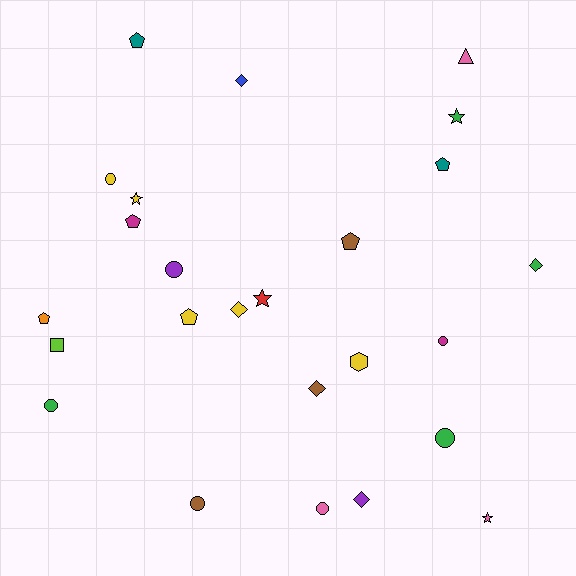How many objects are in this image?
There are 25 objects.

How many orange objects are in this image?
There is 1 orange object.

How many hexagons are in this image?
There is 1 hexagon.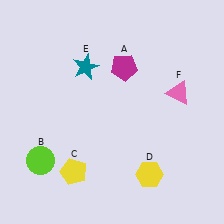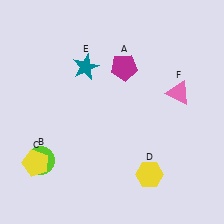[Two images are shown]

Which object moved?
The yellow pentagon (C) moved left.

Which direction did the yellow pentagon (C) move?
The yellow pentagon (C) moved left.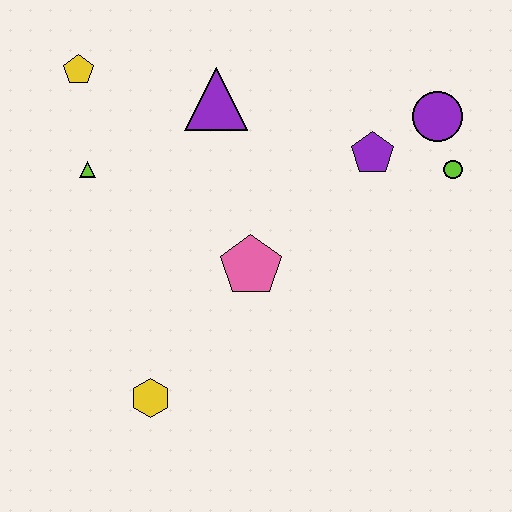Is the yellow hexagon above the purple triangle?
No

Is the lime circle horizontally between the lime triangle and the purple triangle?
No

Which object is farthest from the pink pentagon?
The yellow pentagon is farthest from the pink pentagon.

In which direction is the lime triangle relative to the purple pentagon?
The lime triangle is to the left of the purple pentagon.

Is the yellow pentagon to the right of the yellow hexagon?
No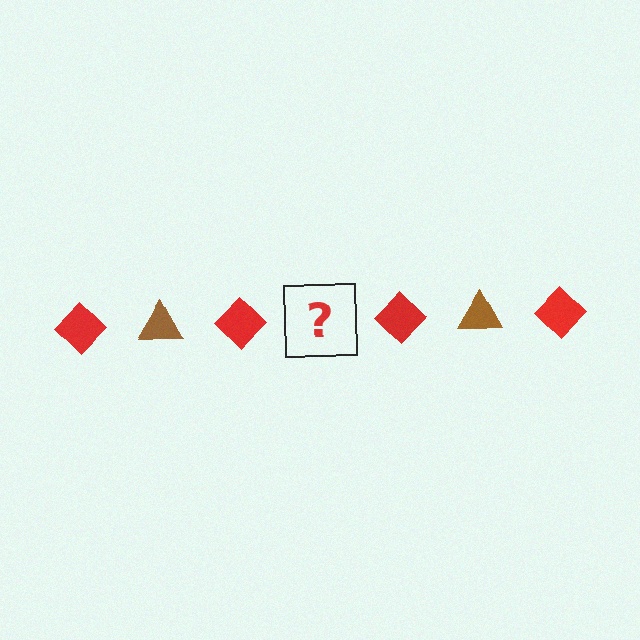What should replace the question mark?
The question mark should be replaced with a brown triangle.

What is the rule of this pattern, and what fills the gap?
The rule is that the pattern alternates between red diamond and brown triangle. The gap should be filled with a brown triangle.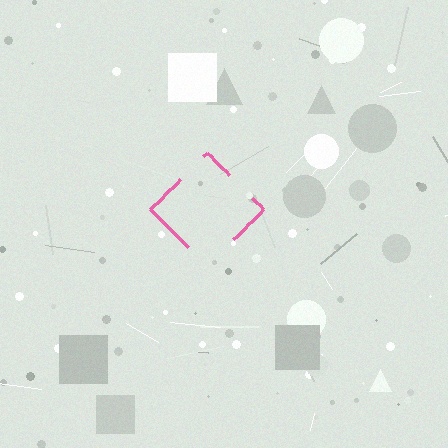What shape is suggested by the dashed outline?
The dashed outline suggests a diamond.